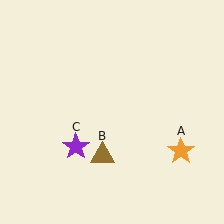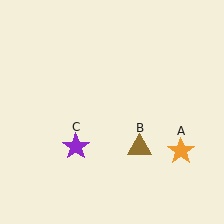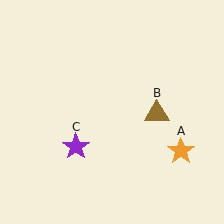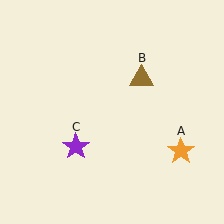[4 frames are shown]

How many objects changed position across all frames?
1 object changed position: brown triangle (object B).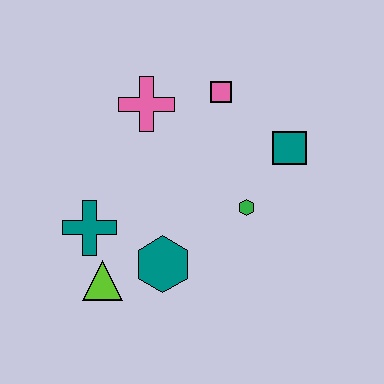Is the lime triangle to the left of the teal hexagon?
Yes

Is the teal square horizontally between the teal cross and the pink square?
No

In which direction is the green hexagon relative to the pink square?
The green hexagon is below the pink square.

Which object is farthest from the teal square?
The lime triangle is farthest from the teal square.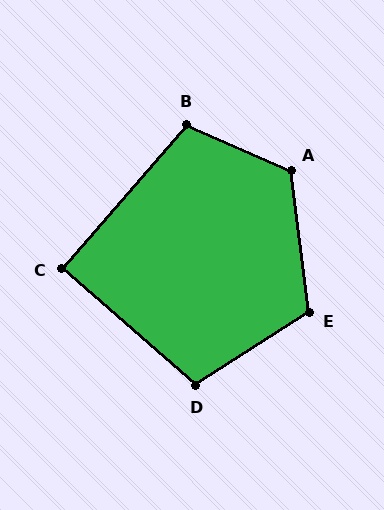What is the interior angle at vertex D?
Approximately 106 degrees (obtuse).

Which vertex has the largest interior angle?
A, at approximately 121 degrees.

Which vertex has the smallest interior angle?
C, at approximately 90 degrees.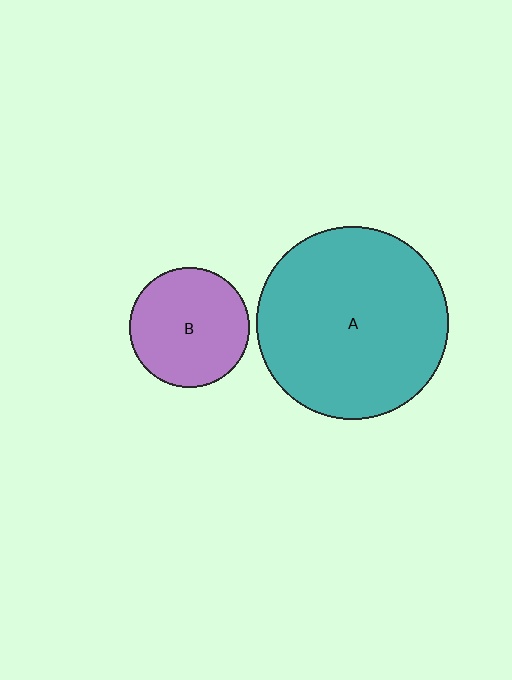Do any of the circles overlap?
No, none of the circles overlap.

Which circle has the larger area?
Circle A (teal).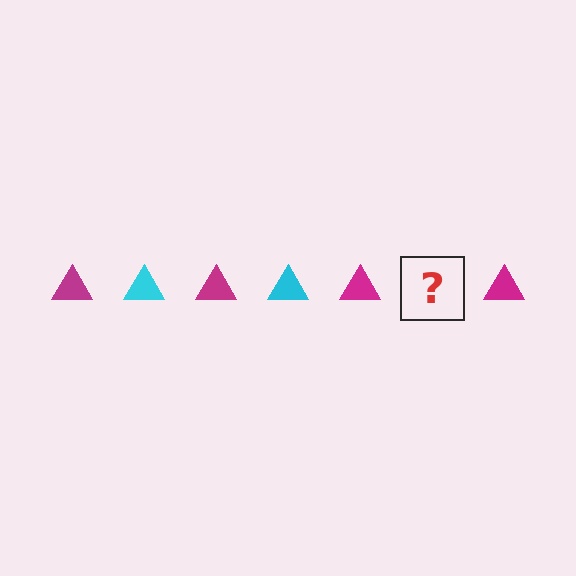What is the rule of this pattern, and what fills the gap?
The rule is that the pattern cycles through magenta, cyan triangles. The gap should be filled with a cyan triangle.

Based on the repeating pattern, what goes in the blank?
The blank should be a cyan triangle.